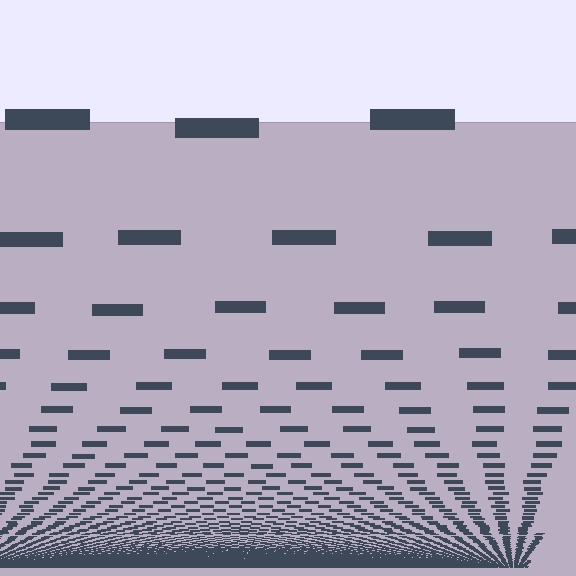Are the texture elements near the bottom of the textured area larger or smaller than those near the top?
Smaller. The gradient is inverted — elements near the bottom are smaller and denser.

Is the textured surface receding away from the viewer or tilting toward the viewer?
The surface appears to tilt toward the viewer. Texture elements get larger and sparser toward the top.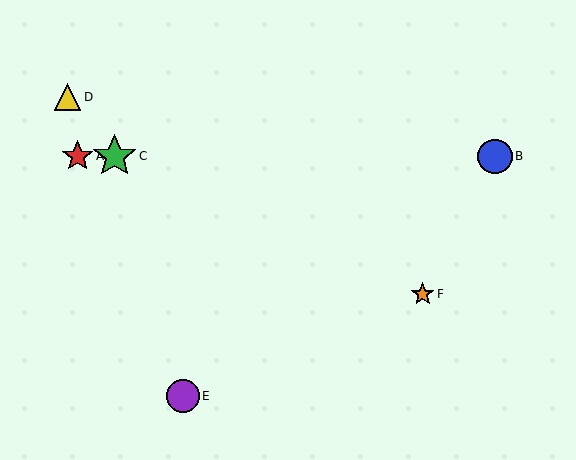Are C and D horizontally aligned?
No, C is at y≈156 and D is at y≈97.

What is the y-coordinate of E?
Object E is at y≈396.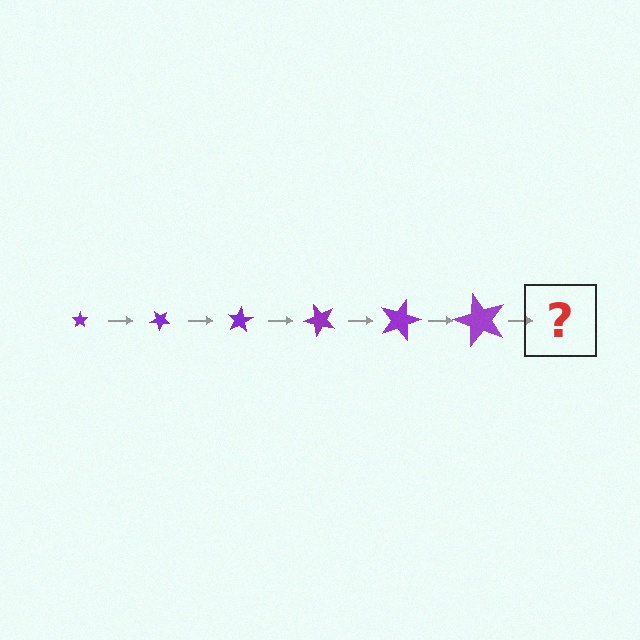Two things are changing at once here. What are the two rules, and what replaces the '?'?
The two rules are that the star grows larger each step and it rotates 40 degrees each step. The '?' should be a star, larger than the previous one and rotated 240 degrees from the start.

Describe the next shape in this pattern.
It should be a star, larger than the previous one and rotated 240 degrees from the start.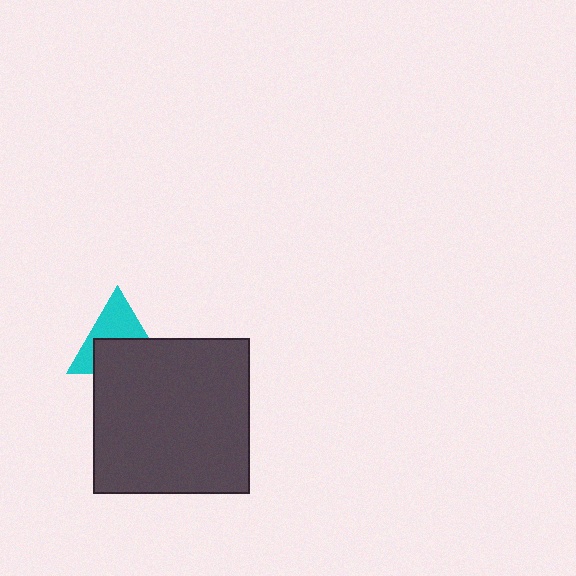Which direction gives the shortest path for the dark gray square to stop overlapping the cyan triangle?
Moving down gives the shortest separation.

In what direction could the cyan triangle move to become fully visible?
The cyan triangle could move up. That would shift it out from behind the dark gray square entirely.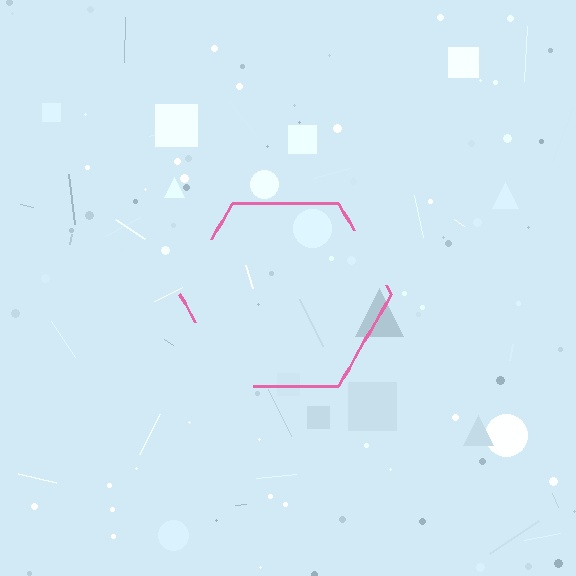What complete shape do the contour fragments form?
The contour fragments form a hexagon.